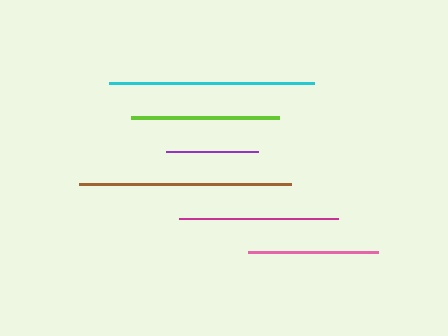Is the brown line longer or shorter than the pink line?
The brown line is longer than the pink line.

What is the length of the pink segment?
The pink segment is approximately 129 pixels long.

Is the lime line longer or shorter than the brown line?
The brown line is longer than the lime line.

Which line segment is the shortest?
The purple line is the shortest at approximately 92 pixels.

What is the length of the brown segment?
The brown segment is approximately 211 pixels long.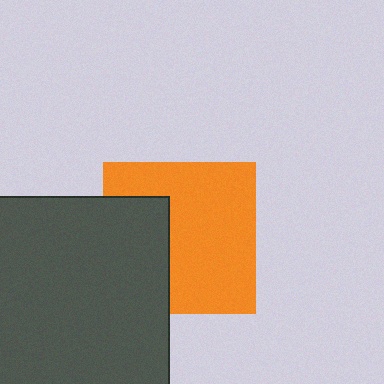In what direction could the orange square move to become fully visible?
The orange square could move right. That would shift it out from behind the dark gray square entirely.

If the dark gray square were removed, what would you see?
You would see the complete orange square.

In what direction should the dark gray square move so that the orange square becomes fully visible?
The dark gray square should move left. That is the shortest direction to clear the overlap and leave the orange square fully visible.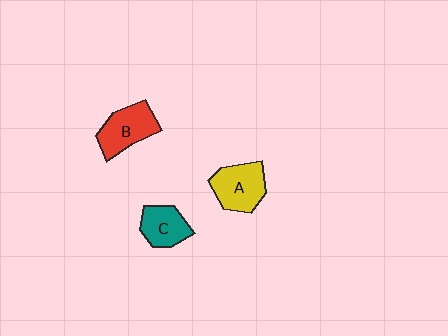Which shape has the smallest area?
Shape C (teal).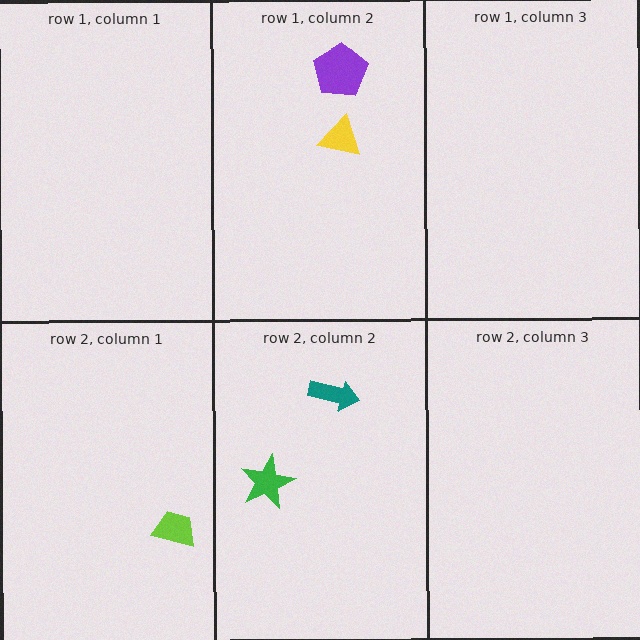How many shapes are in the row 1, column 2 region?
2.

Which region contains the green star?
The row 2, column 2 region.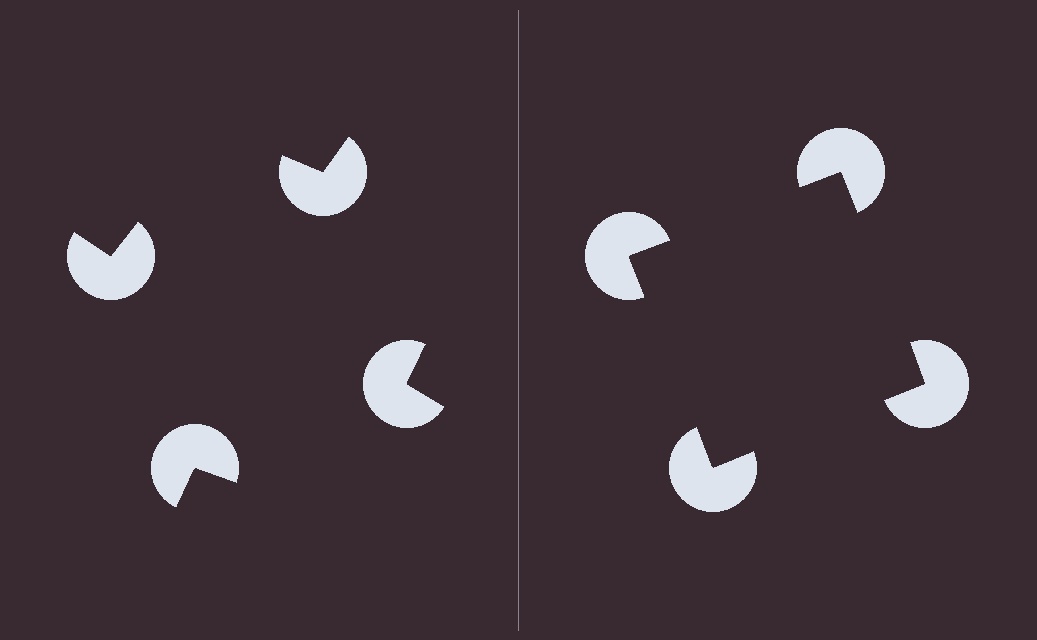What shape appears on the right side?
An illusory square.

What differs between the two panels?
The pac-man discs are positioned identically on both sides; only the wedge orientations differ. On the right they align to a square; on the left they are misaligned.